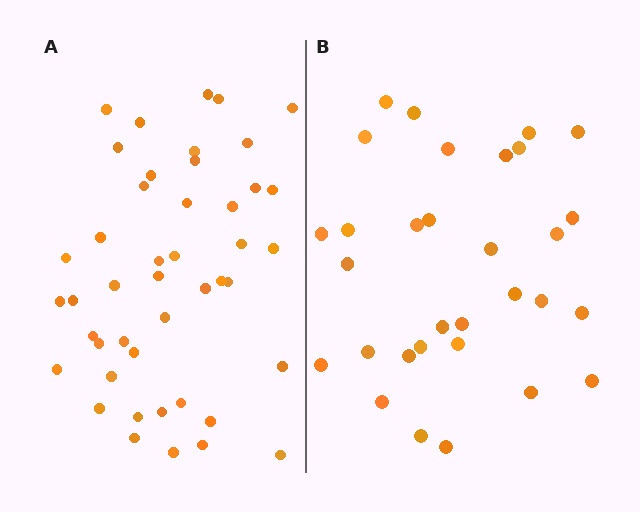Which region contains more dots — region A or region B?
Region A (the left region) has more dots.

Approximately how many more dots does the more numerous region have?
Region A has approximately 15 more dots than region B.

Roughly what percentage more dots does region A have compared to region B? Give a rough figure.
About 45% more.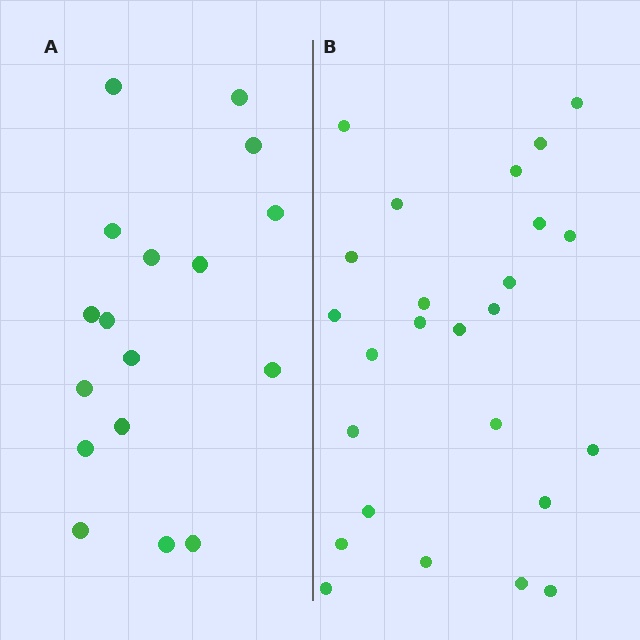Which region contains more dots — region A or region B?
Region B (the right region) has more dots.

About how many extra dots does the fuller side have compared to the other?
Region B has roughly 8 or so more dots than region A.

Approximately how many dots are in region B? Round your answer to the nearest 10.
About 20 dots. (The exact count is 25, which rounds to 20.)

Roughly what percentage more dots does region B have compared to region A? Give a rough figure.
About 45% more.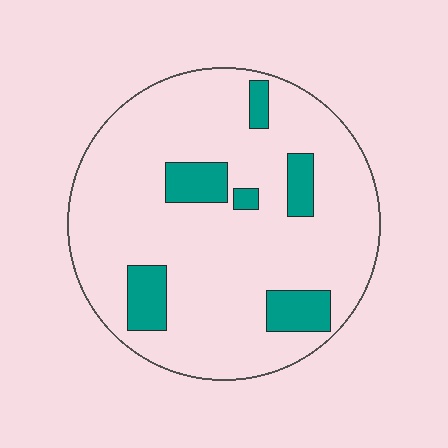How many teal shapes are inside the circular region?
6.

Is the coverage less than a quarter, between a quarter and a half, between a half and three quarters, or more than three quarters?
Less than a quarter.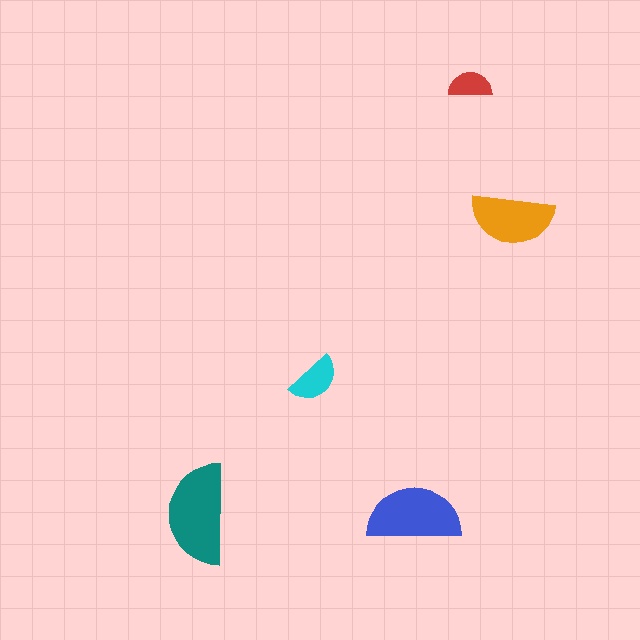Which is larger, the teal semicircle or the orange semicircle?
The teal one.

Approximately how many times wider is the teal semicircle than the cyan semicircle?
About 2 times wider.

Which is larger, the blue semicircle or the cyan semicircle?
The blue one.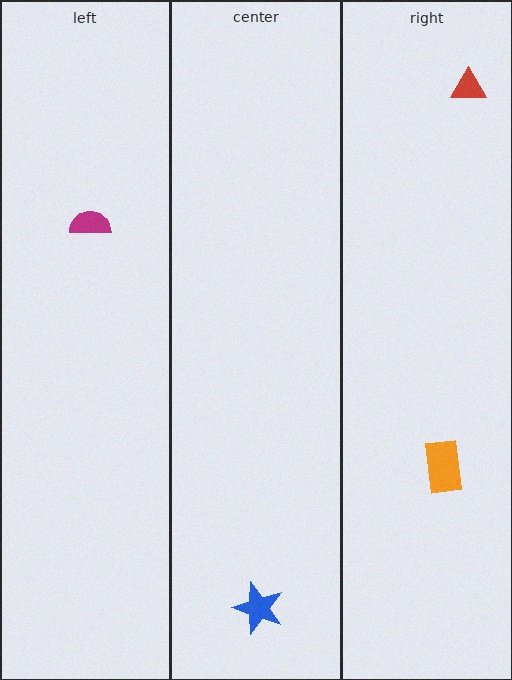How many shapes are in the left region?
1.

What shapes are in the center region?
The blue star.